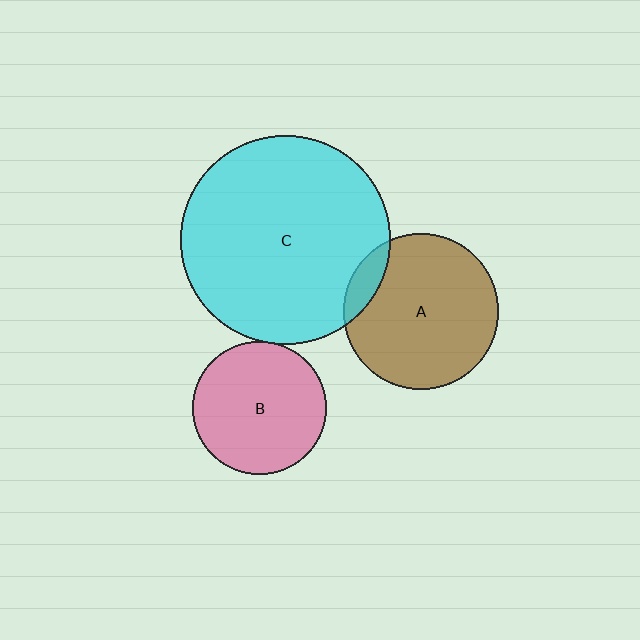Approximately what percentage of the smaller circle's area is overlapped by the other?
Approximately 10%.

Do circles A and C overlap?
Yes.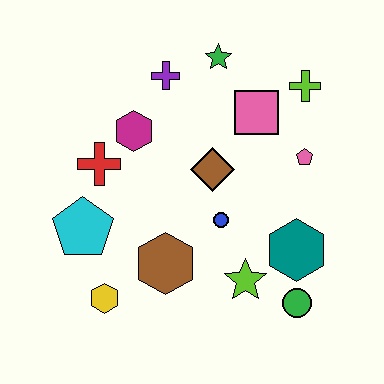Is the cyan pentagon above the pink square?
No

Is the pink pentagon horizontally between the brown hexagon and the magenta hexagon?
No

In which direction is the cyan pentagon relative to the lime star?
The cyan pentagon is to the left of the lime star.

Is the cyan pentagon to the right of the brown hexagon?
No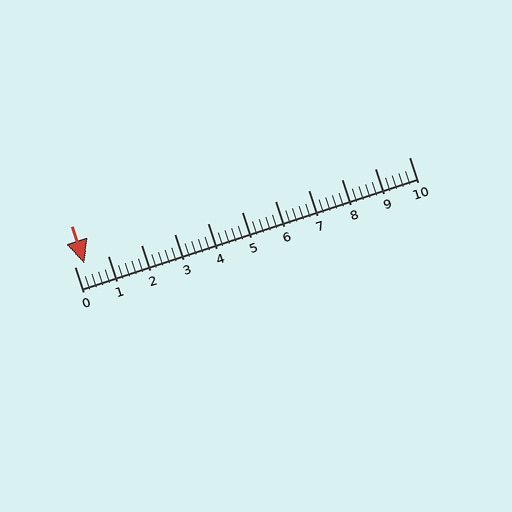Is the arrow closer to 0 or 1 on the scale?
The arrow is closer to 0.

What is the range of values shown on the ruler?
The ruler shows values from 0 to 10.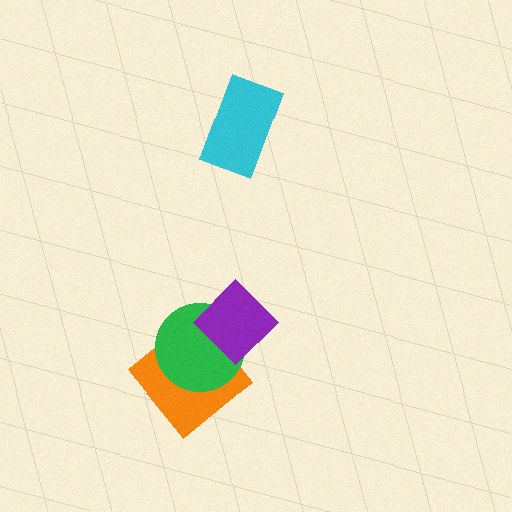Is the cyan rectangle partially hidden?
No, no other shape covers it.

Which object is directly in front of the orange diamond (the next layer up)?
The green circle is directly in front of the orange diamond.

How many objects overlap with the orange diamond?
2 objects overlap with the orange diamond.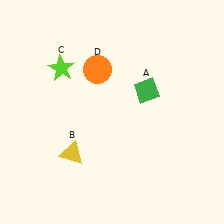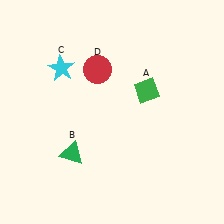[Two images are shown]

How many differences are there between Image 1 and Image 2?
There are 3 differences between the two images.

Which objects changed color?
B changed from yellow to green. C changed from lime to cyan. D changed from orange to red.